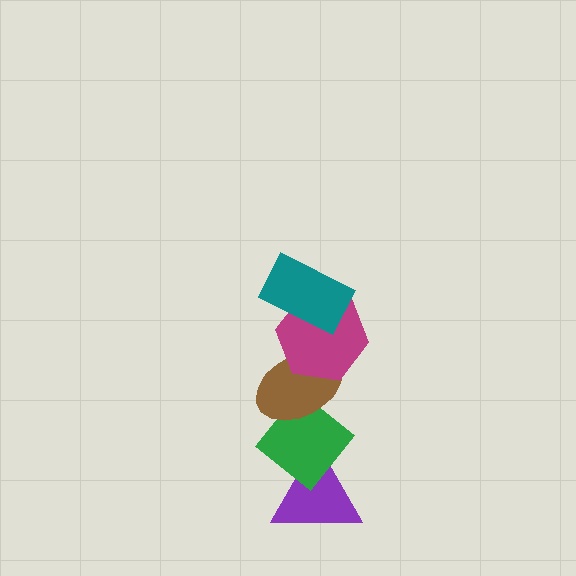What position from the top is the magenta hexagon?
The magenta hexagon is 2nd from the top.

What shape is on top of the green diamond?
The brown ellipse is on top of the green diamond.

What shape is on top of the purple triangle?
The green diamond is on top of the purple triangle.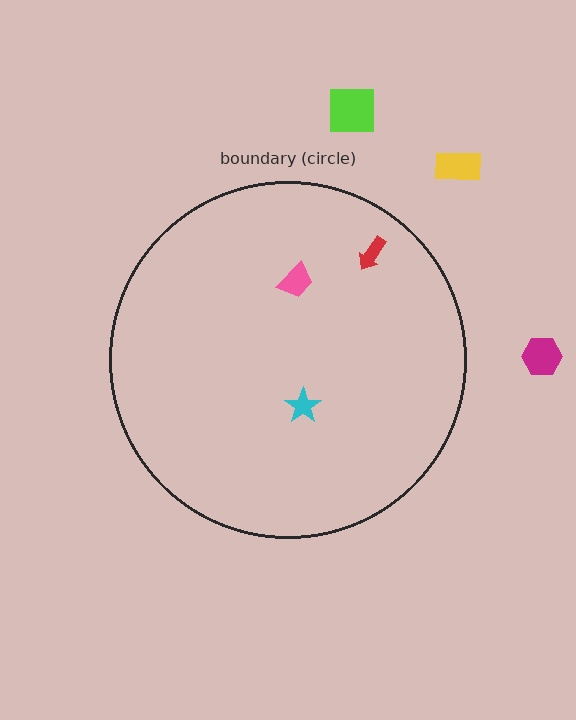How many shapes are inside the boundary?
3 inside, 3 outside.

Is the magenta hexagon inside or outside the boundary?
Outside.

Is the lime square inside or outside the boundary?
Outside.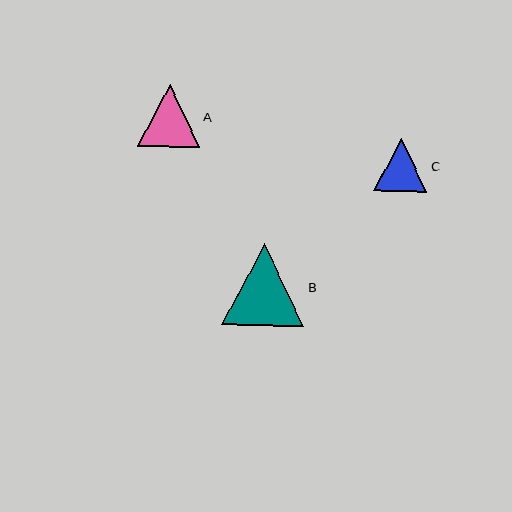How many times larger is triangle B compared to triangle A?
Triangle B is approximately 1.3 times the size of triangle A.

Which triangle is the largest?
Triangle B is the largest with a size of approximately 83 pixels.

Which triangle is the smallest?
Triangle C is the smallest with a size of approximately 53 pixels.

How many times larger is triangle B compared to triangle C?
Triangle B is approximately 1.6 times the size of triangle C.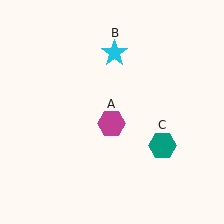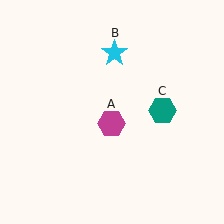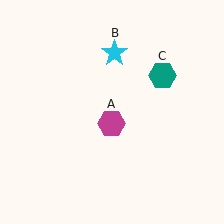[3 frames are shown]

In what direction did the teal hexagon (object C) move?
The teal hexagon (object C) moved up.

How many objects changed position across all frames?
1 object changed position: teal hexagon (object C).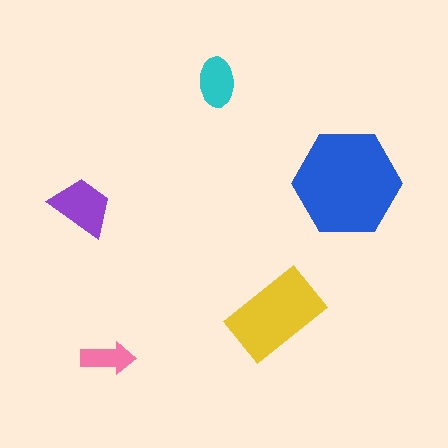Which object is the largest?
The blue hexagon.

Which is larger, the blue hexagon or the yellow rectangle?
The blue hexagon.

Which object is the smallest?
The pink arrow.